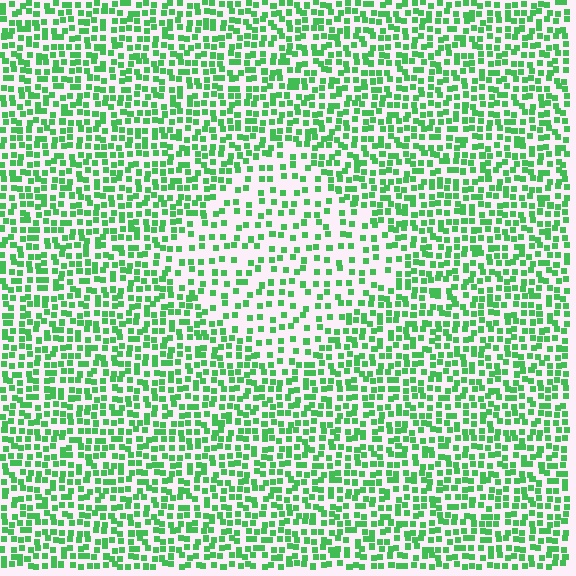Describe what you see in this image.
The image contains small green elements arranged at two different densities. A diamond-shaped region is visible where the elements are less densely packed than the surrounding area.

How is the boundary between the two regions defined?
The boundary is defined by a change in element density (approximately 1.9x ratio). All elements are the same color, size, and shape.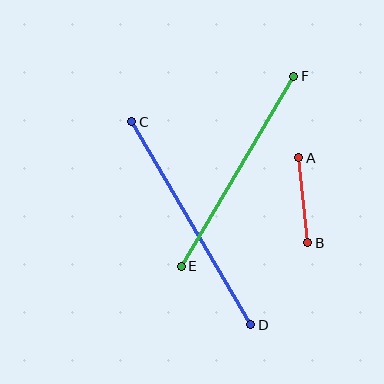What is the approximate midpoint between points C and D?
The midpoint is at approximately (191, 223) pixels.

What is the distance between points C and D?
The distance is approximately 235 pixels.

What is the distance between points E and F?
The distance is approximately 221 pixels.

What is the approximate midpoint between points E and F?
The midpoint is at approximately (237, 171) pixels.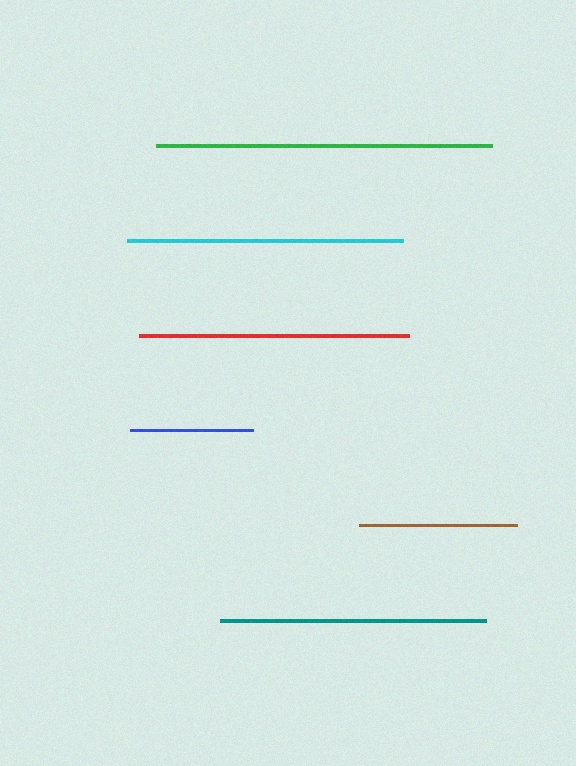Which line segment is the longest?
The green line is the longest at approximately 336 pixels.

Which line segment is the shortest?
The blue line is the shortest at approximately 123 pixels.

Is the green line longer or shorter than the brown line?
The green line is longer than the brown line.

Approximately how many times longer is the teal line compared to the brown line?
The teal line is approximately 1.7 times the length of the brown line.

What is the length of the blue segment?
The blue segment is approximately 123 pixels long.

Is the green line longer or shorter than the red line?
The green line is longer than the red line.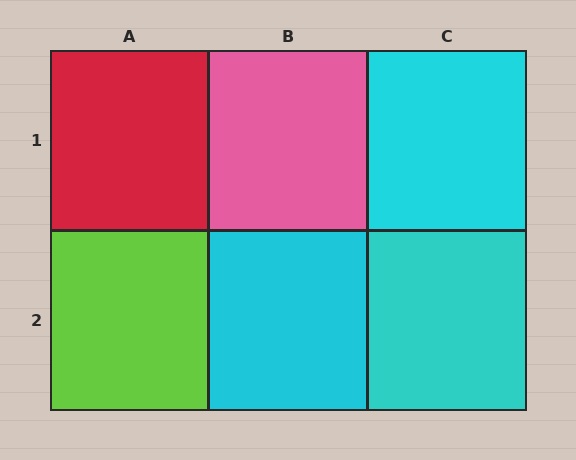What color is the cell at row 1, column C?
Cyan.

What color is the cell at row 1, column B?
Pink.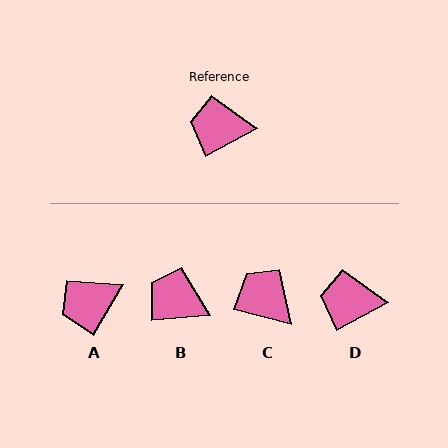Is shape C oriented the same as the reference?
No, it is off by about 43 degrees.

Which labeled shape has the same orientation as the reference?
D.